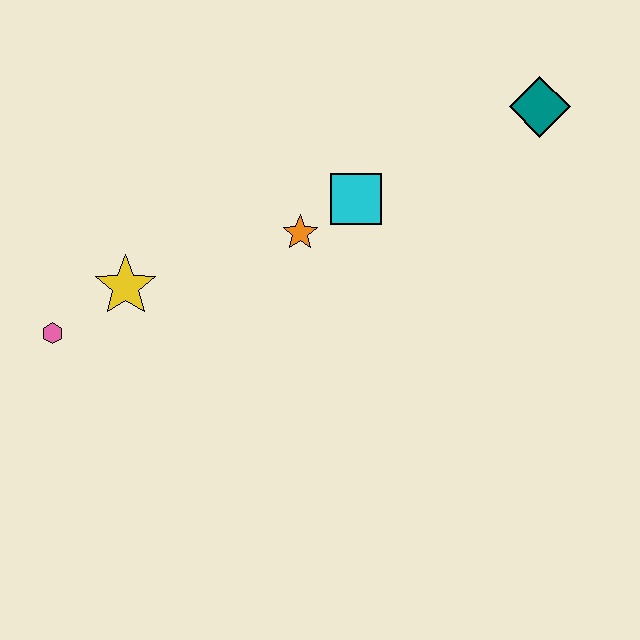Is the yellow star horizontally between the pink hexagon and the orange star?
Yes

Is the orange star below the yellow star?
No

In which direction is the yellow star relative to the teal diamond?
The yellow star is to the left of the teal diamond.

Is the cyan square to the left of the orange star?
No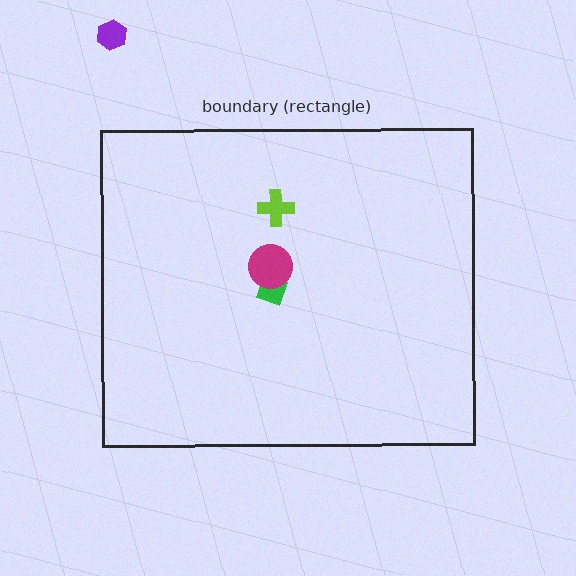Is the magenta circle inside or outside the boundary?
Inside.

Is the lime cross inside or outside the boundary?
Inside.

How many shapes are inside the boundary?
3 inside, 1 outside.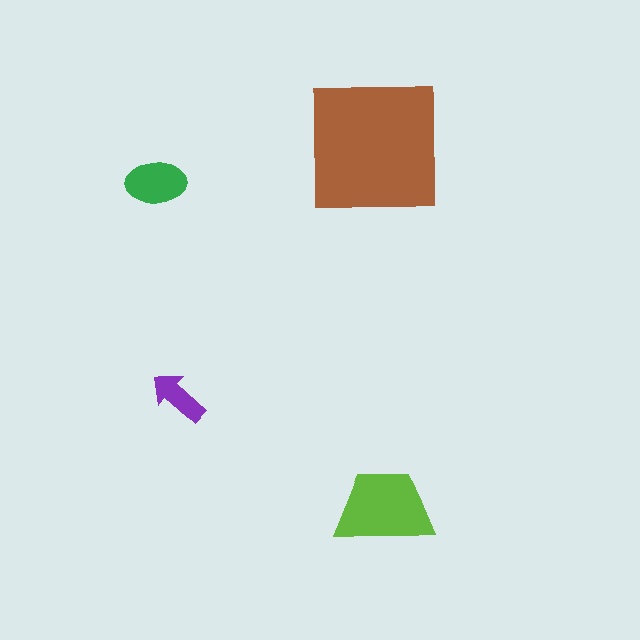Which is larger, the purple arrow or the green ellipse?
The green ellipse.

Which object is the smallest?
The purple arrow.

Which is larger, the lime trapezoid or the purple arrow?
The lime trapezoid.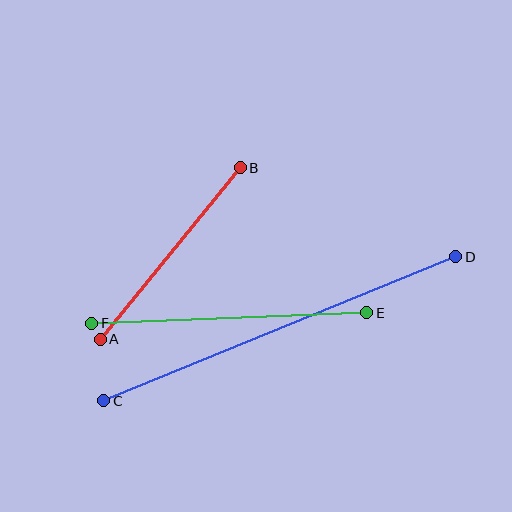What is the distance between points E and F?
The distance is approximately 275 pixels.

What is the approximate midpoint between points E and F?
The midpoint is at approximately (229, 318) pixels.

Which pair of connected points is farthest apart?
Points C and D are farthest apart.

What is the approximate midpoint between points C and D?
The midpoint is at approximately (280, 329) pixels.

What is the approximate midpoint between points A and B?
The midpoint is at approximately (170, 254) pixels.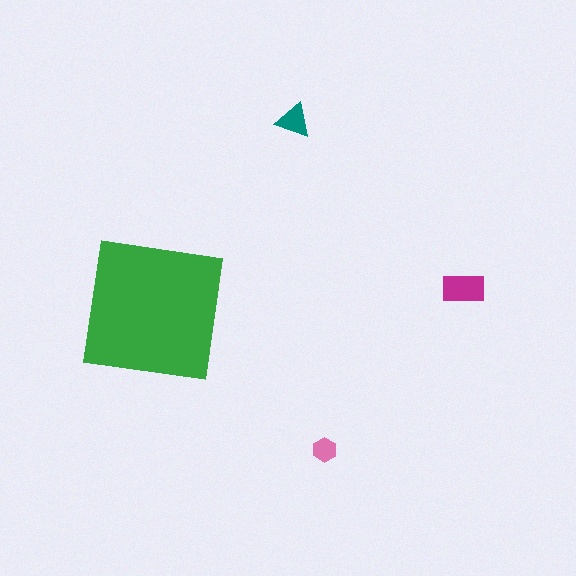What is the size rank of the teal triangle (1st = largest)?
3rd.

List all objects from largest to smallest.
The green square, the magenta rectangle, the teal triangle, the pink hexagon.